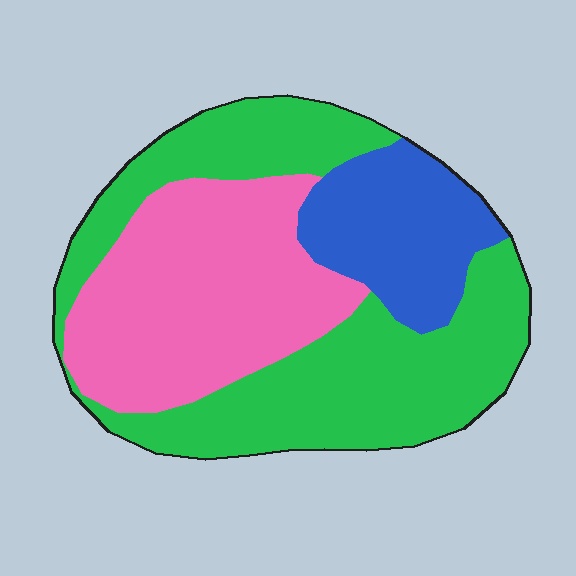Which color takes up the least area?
Blue, at roughly 20%.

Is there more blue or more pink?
Pink.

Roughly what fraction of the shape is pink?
Pink covers roughly 35% of the shape.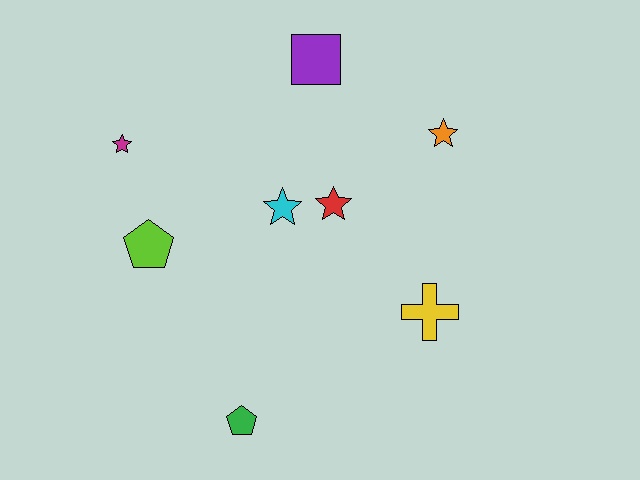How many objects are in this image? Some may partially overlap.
There are 8 objects.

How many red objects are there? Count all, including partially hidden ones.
There is 1 red object.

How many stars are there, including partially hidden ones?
There are 4 stars.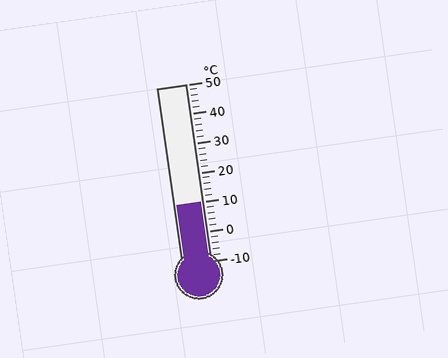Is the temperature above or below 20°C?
The temperature is below 20°C.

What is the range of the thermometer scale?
The thermometer scale ranges from -10°C to 50°C.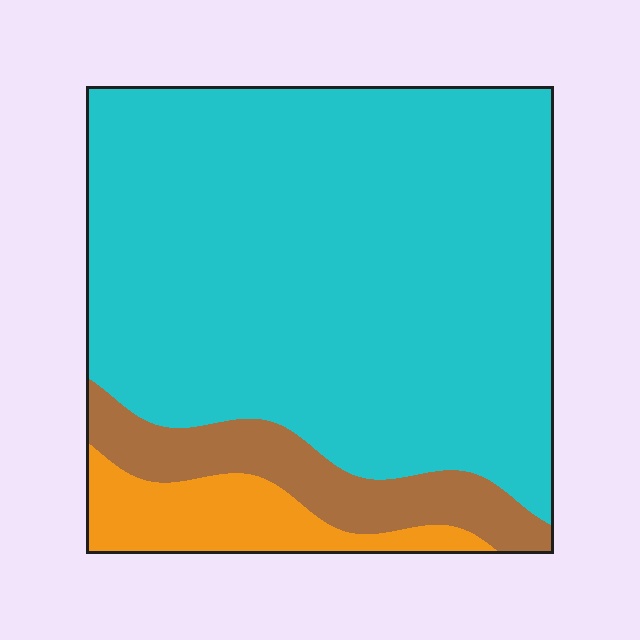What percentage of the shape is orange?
Orange takes up less than a quarter of the shape.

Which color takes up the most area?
Cyan, at roughly 80%.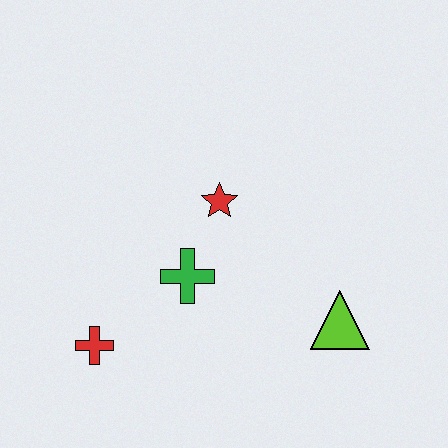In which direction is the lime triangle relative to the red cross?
The lime triangle is to the right of the red cross.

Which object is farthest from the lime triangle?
The red cross is farthest from the lime triangle.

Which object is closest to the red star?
The green cross is closest to the red star.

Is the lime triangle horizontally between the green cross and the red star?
No